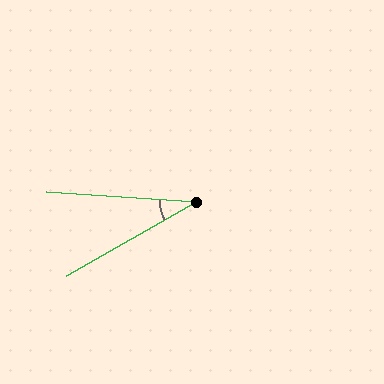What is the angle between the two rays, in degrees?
Approximately 34 degrees.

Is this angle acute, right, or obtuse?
It is acute.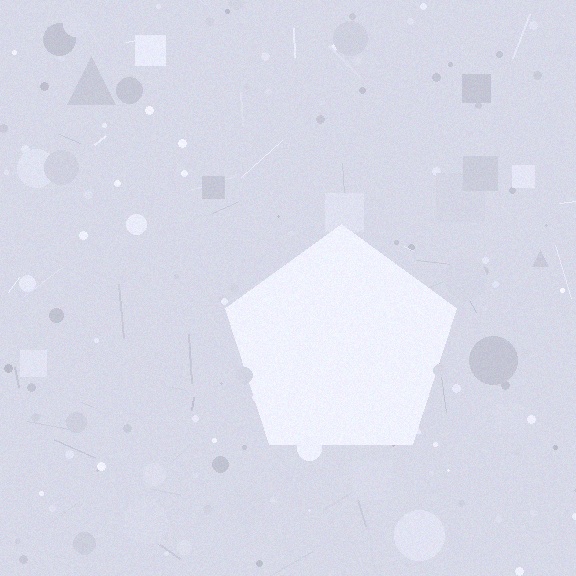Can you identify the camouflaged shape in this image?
The camouflaged shape is a pentagon.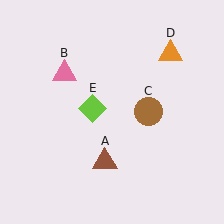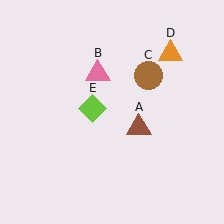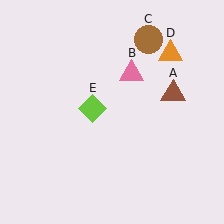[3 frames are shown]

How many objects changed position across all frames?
3 objects changed position: brown triangle (object A), pink triangle (object B), brown circle (object C).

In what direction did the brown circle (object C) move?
The brown circle (object C) moved up.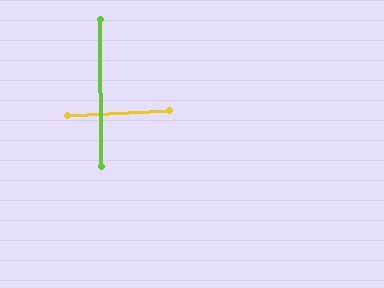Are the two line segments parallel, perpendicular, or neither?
Perpendicular — they meet at approximately 88°.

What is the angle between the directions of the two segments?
Approximately 88 degrees.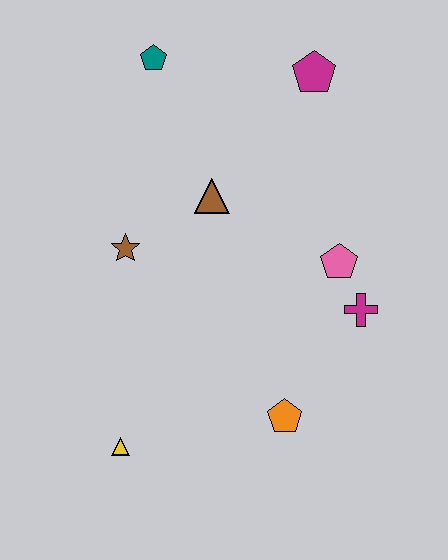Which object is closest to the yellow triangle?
The orange pentagon is closest to the yellow triangle.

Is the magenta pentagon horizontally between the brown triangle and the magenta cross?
Yes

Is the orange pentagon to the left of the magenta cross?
Yes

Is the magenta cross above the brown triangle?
No